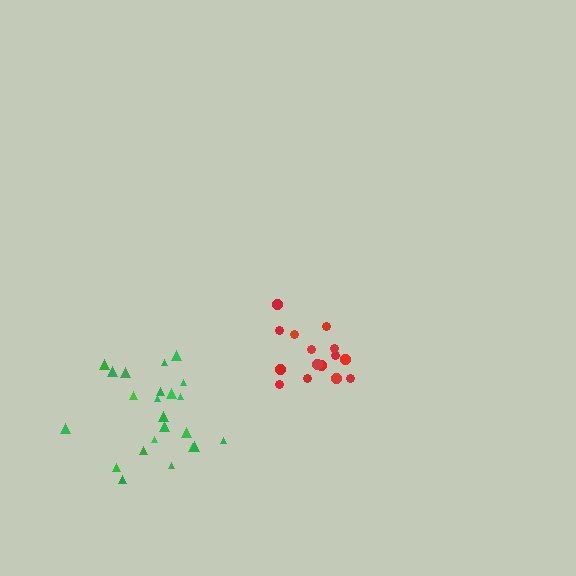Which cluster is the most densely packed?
Red.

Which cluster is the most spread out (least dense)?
Green.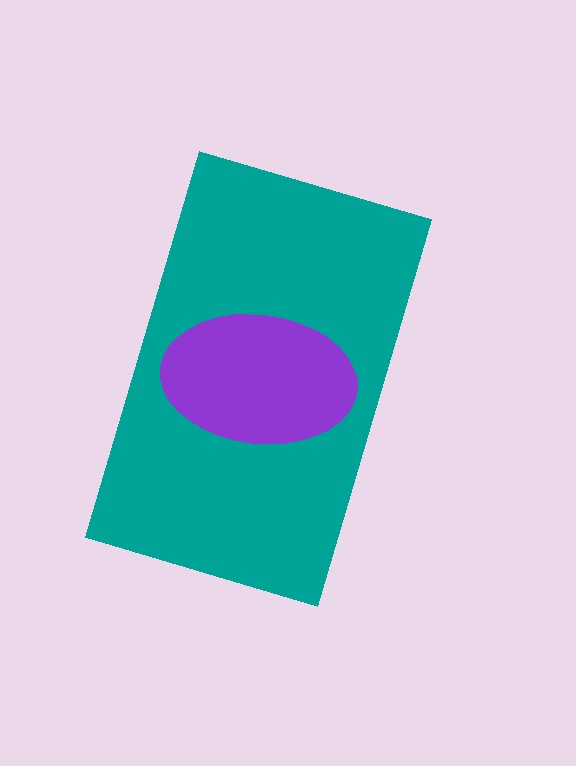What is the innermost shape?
The purple ellipse.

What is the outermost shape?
The teal rectangle.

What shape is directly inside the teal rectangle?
The purple ellipse.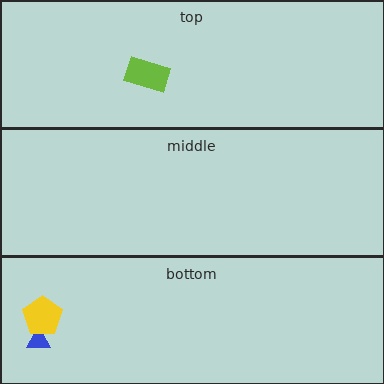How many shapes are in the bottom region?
2.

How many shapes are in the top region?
1.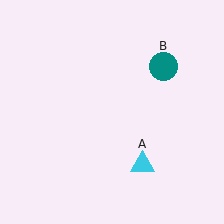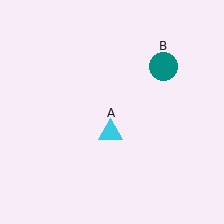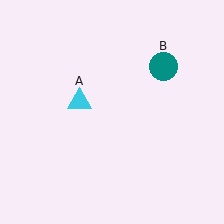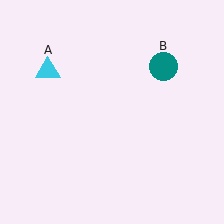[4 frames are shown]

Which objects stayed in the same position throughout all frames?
Teal circle (object B) remained stationary.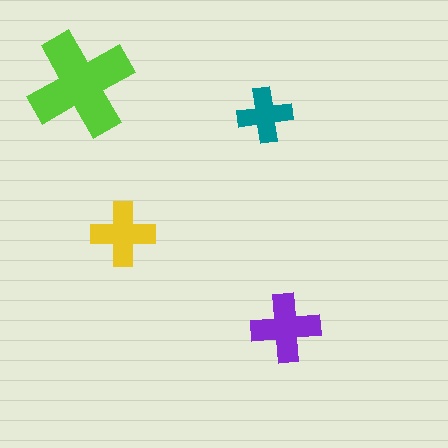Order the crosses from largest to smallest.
the lime one, the purple one, the yellow one, the teal one.